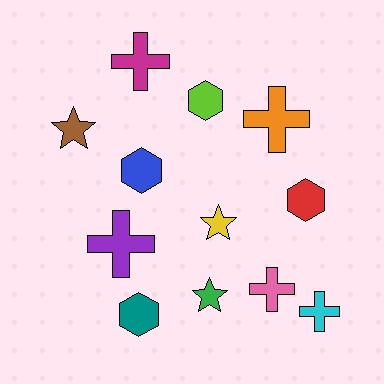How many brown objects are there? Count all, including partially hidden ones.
There is 1 brown object.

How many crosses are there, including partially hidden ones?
There are 5 crosses.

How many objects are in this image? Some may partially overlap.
There are 12 objects.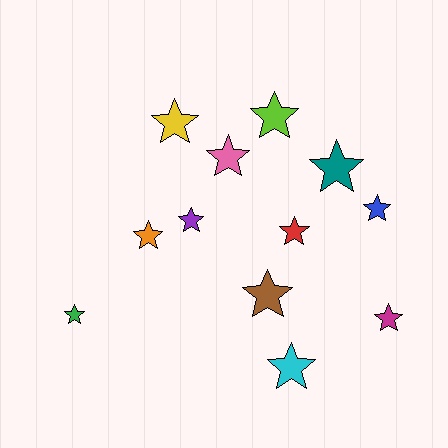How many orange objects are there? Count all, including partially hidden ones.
There is 1 orange object.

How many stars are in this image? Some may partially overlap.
There are 12 stars.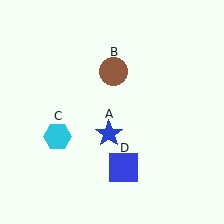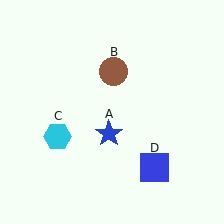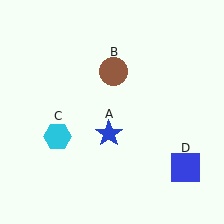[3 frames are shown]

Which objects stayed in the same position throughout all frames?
Blue star (object A) and brown circle (object B) and cyan hexagon (object C) remained stationary.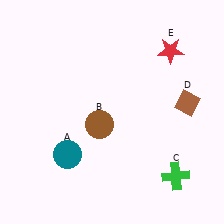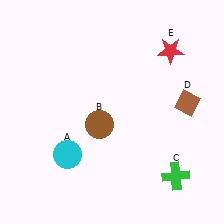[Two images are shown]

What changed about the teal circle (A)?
In Image 1, A is teal. In Image 2, it changed to cyan.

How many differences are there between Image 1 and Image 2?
There is 1 difference between the two images.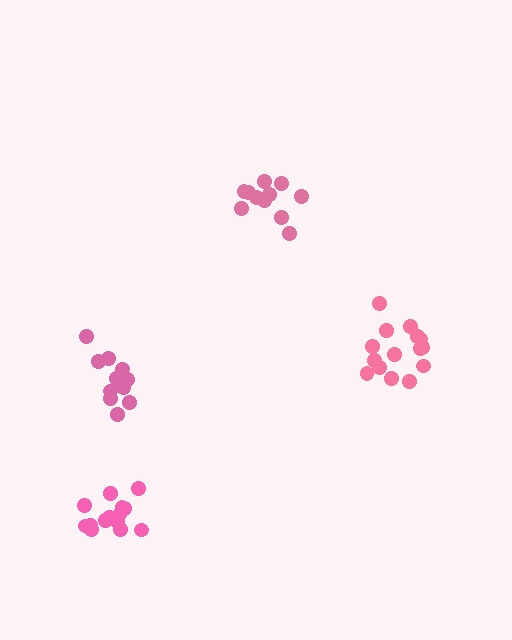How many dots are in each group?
Group 1: 15 dots, Group 2: 11 dots, Group 3: 14 dots, Group 4: 15 dots (55 total).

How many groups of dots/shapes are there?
There are 4 groups.